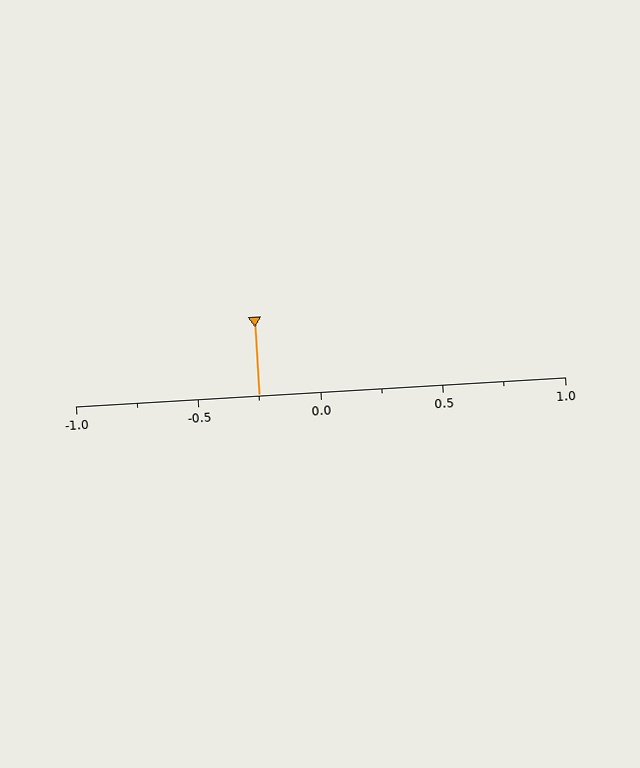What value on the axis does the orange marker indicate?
The marker indicates approximately -0.25.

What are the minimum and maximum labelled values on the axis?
The axis runs from -1.0 to 1.0.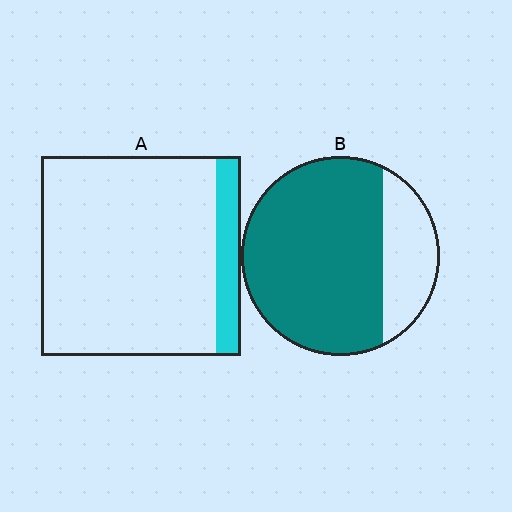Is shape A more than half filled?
No.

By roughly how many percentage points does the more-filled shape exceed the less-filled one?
By roughly 65 percentage points (B over A).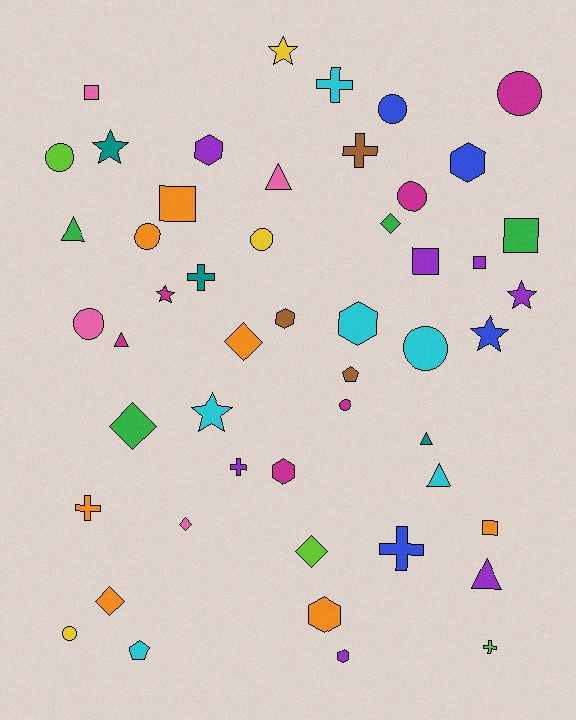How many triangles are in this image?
There are 6 triangles.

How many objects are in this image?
There are 50 objects.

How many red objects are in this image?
There are no red objects.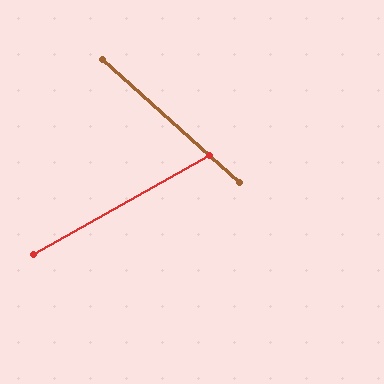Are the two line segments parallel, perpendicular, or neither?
Neither parallel nor perpendicular — they differ by about 72°.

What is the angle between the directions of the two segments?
Approximately 72 degrees.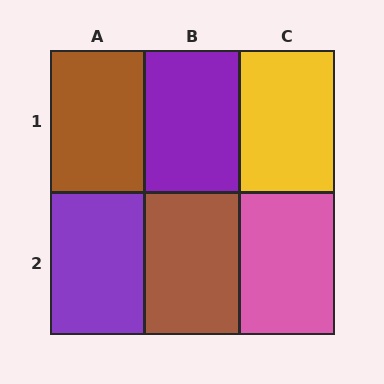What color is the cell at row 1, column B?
Purple.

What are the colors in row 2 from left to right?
Purple, brown, pink.